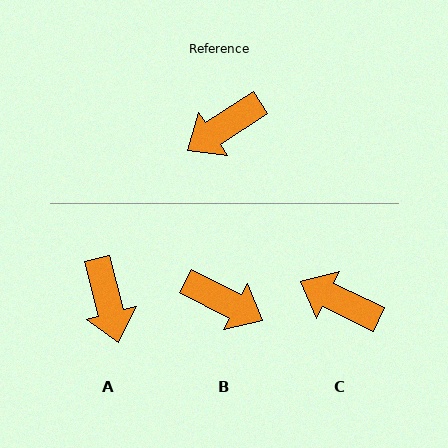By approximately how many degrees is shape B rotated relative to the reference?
Approximately 119 degrees counter-clockwise.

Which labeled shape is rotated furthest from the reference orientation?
B, about 119 degrees away.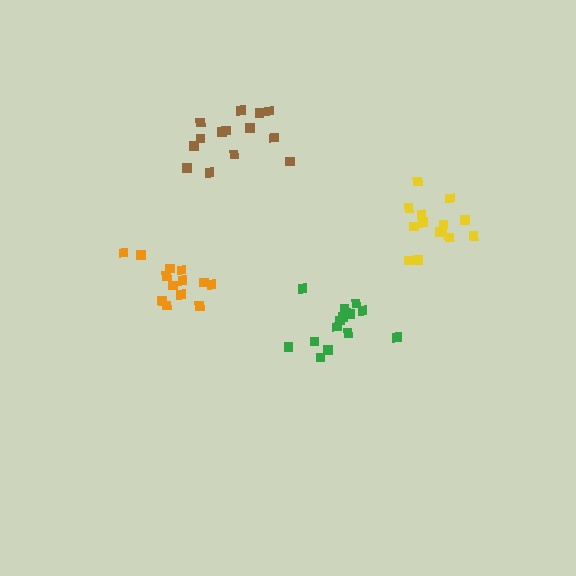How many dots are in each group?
Group 1: 14 dots, Group 2: 15 dots, Group 3: 14 dots, Group 4: 13 dots (56 total).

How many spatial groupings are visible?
There are 4 spatial groupings.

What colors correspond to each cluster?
The clusters are colored: yellow, green, brown, orange.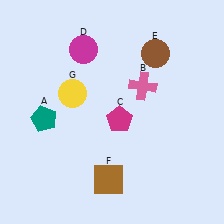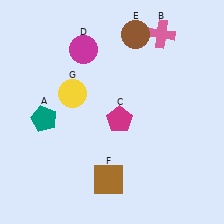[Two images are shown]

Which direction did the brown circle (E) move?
The brown circle (E) moved up.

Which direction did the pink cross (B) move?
The pink cross (B) moved up.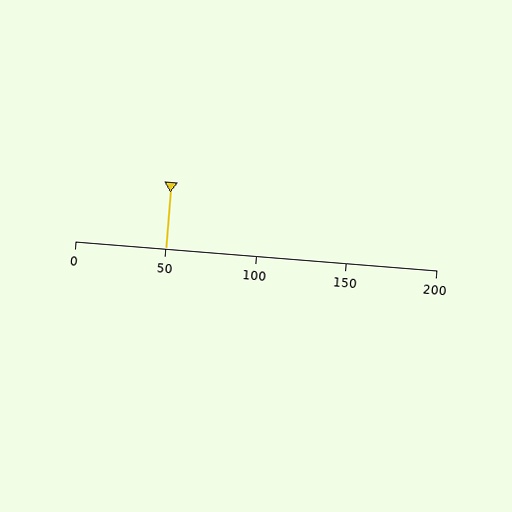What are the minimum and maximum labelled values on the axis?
The axis runs from 0 to 200.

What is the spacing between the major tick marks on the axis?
The major ticks are spaced 50 apart.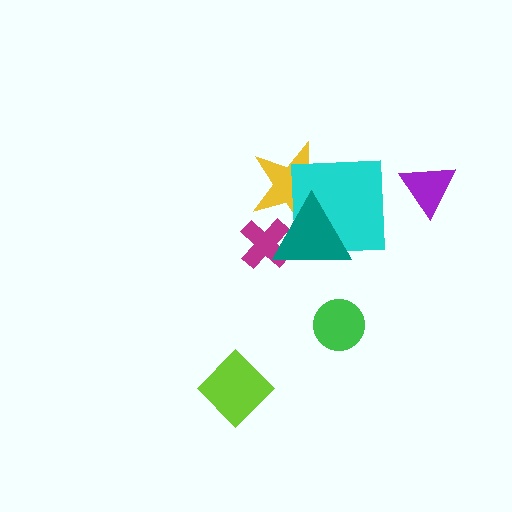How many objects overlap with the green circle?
0 objects overlap with the green circle.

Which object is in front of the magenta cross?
The teal triangle is in front of the magenta cross.